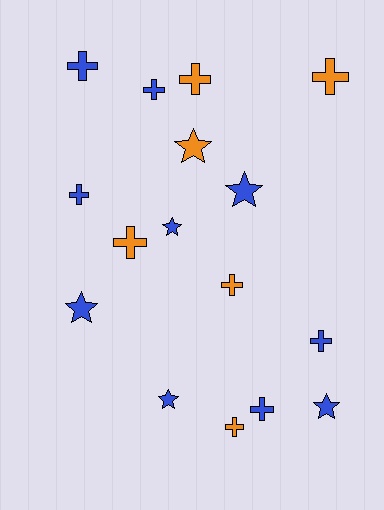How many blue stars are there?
There are 5 blue stars.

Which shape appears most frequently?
Cross, with 10 objects.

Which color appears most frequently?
Blue, with 10 objects.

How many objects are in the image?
There are 16 objects.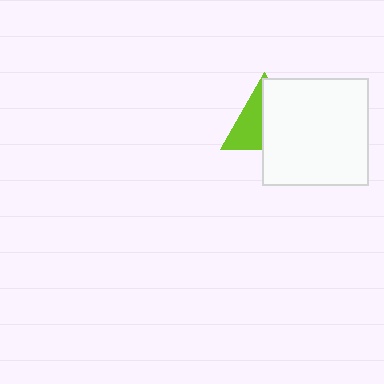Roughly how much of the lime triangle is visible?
A small part of it is visible (roughly 43%).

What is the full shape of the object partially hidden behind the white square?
The partially hidden object is a lime triangle.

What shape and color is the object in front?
The object in front is a white square.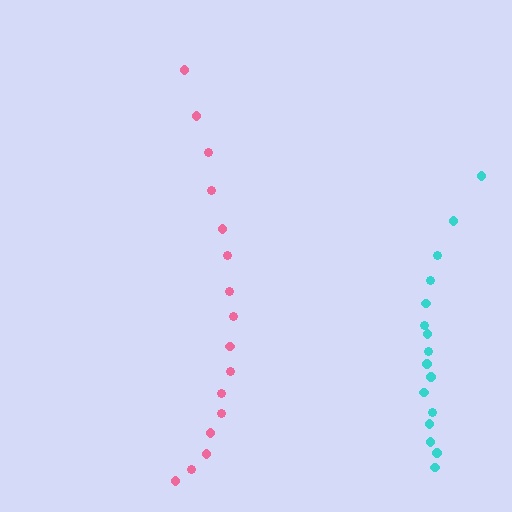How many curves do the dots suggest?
There are 2 distinct paths.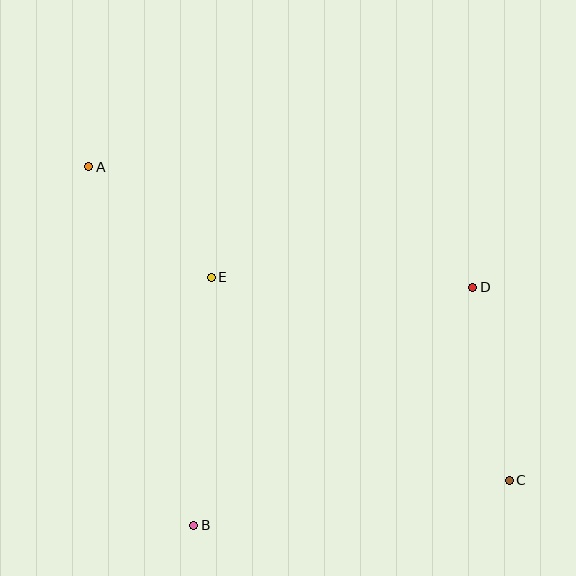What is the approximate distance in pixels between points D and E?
The distance between D and E is approximately 262 pixels.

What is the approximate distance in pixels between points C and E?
The distance between C and E is approximately 361 pixels.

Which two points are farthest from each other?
Points A and C are farthest from each other.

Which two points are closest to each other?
Points A and E are closest to each other.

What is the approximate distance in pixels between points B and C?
The distance between B and C is approximately 319 pixels.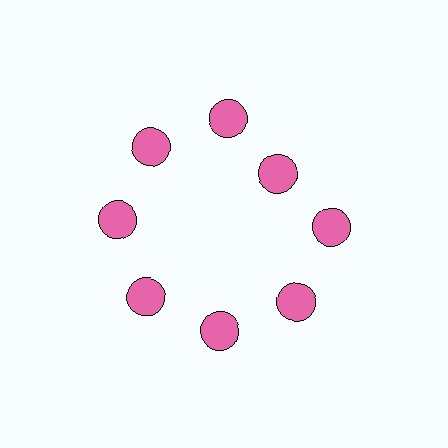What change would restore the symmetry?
The symmetry would be restored by moving it outward, back onto the ring so that all 8 circles sit at equal angles and equal distance from the center.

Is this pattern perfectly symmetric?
No. The 8 pink circles are arranged in a ring, but one element near the 2 o'clock position is pulled inward toward the center, breaking the 8-fold rotational symmetry.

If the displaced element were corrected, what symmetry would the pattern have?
It would have 8-fold rotational symmetry — the pattern would map onto itself every 45 degrees.